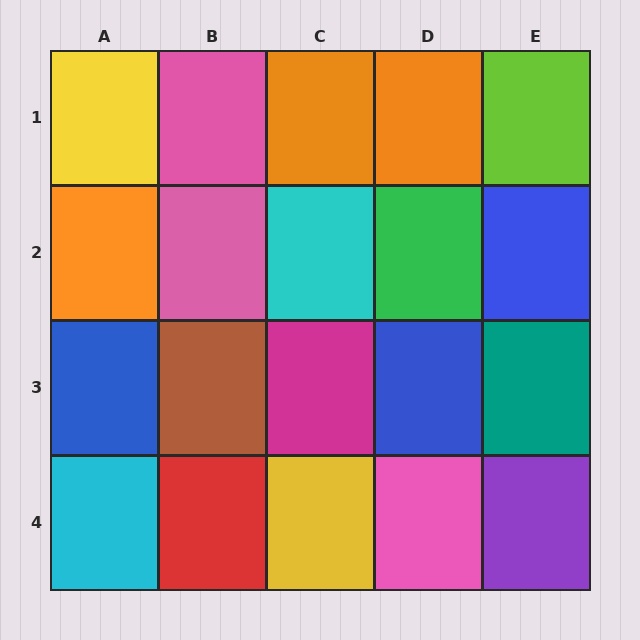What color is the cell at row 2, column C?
Cyan.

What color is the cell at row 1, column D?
Orange.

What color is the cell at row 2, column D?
Green.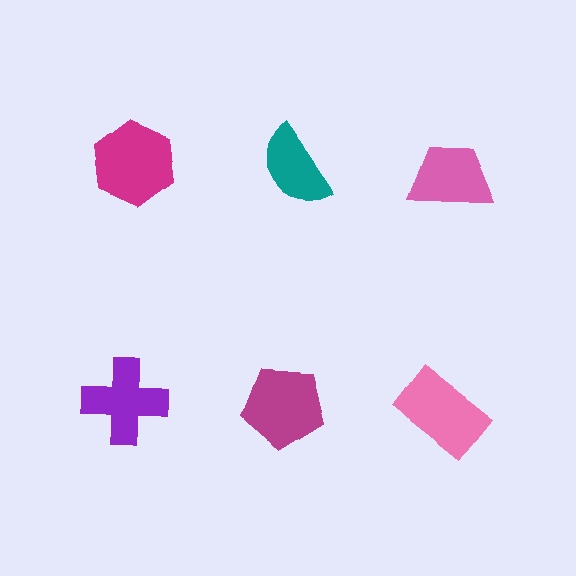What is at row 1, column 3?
A pink trapezoid.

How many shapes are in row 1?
3 shapes.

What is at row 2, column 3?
A pink rectangle.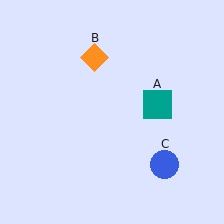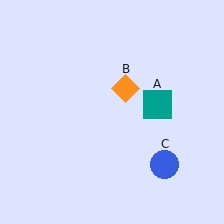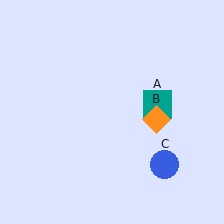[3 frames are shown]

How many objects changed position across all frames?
1 object changed position: orange diamond (object B).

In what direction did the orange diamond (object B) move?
The orange diamond (object B) moved down and to the right.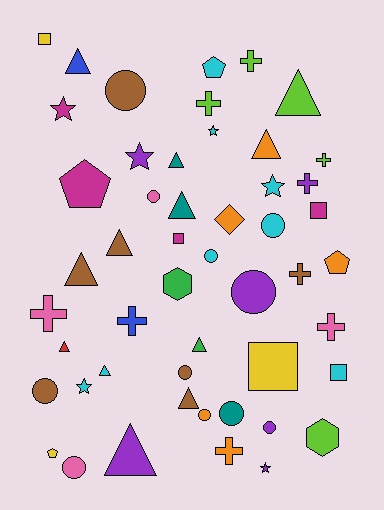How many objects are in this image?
There are 50 objects.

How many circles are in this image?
There are 11 circles.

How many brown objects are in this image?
There are 7 brown objects.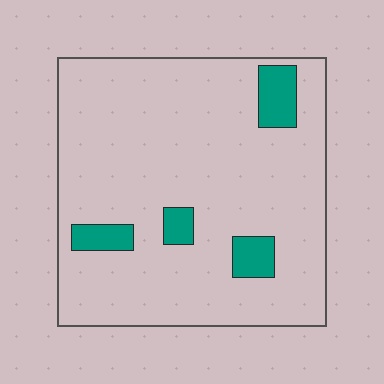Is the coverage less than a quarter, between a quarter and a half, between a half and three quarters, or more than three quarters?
Less than a quarter.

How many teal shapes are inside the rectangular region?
4.